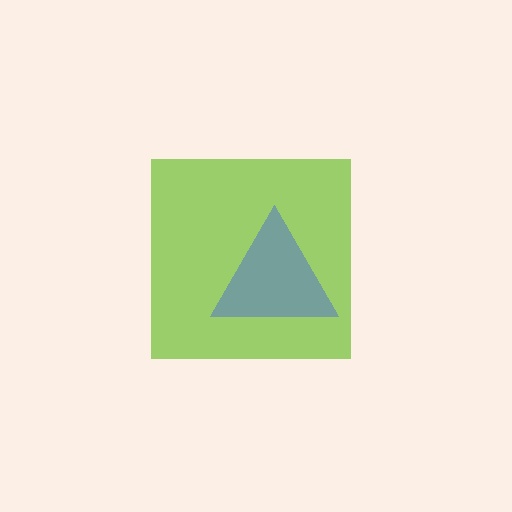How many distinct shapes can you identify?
There are 2 distinct shapes: a lime square, a blue triangle.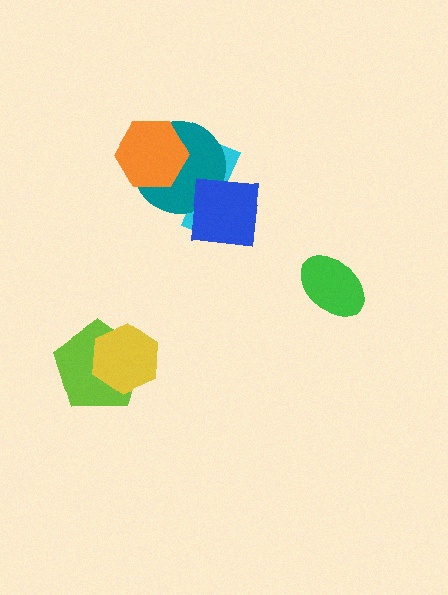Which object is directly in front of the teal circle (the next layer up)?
The orange hexagon is directly in front of the teal circle.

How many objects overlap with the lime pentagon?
1 object overlaps with the lime pentagon.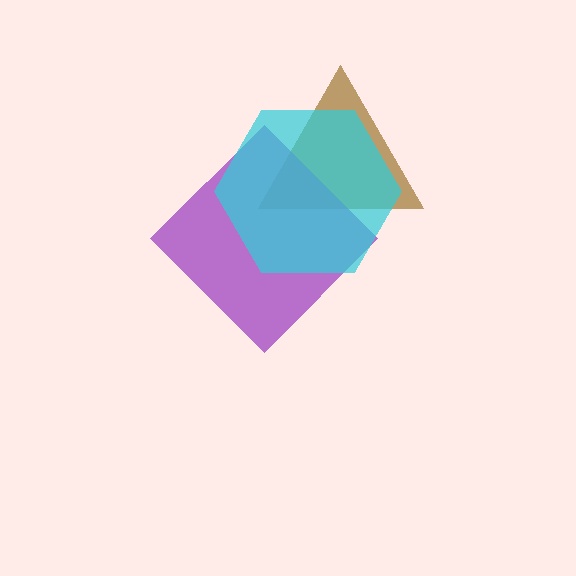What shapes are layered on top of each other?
The layered shapes are: a brown triangle, a purple diamond, a cyan hexagon.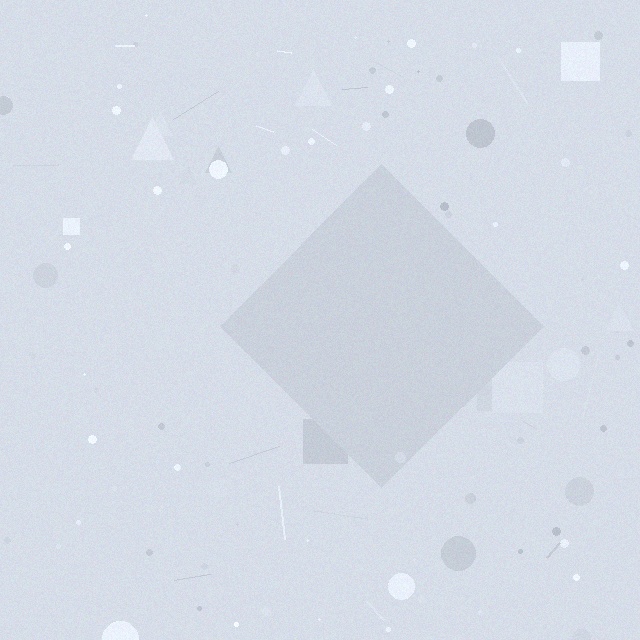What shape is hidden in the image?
A diamond is hidden in the image.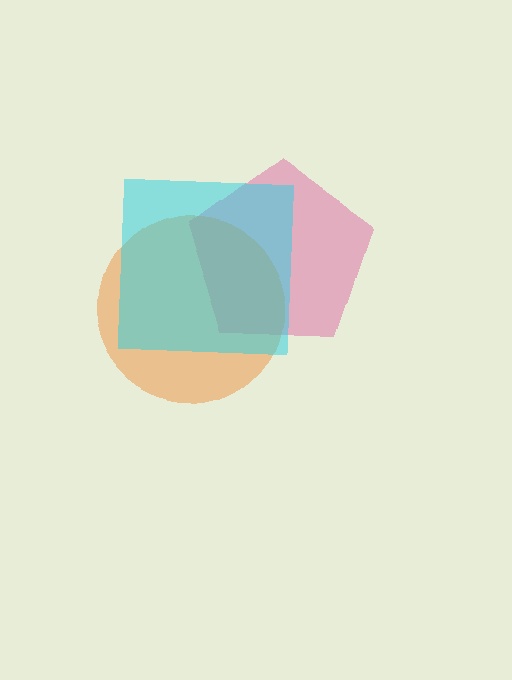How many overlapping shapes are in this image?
There are 3 overlapping shapes in the image.